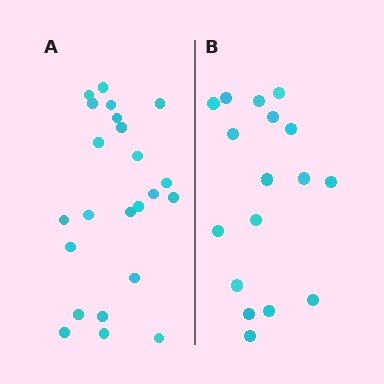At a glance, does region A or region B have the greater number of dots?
Region A (the left region) has more dots.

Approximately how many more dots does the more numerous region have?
Region A has about 6 more dots than region B.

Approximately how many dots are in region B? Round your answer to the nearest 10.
About 20 dots. (The exact count is 17, which rounds to 20.)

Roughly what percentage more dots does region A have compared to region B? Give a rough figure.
About 35% more.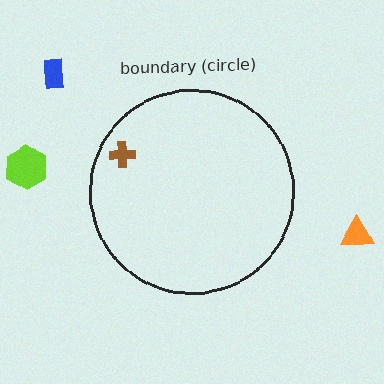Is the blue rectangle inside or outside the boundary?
Outside.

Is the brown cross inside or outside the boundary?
Inside.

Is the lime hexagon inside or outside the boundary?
Outside.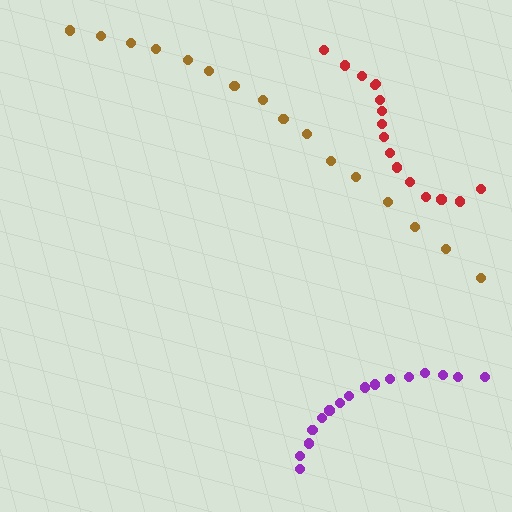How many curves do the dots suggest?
There are 3 distinct paths.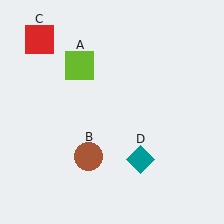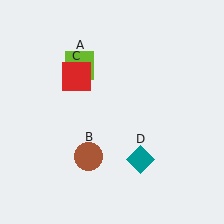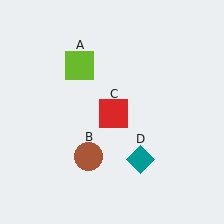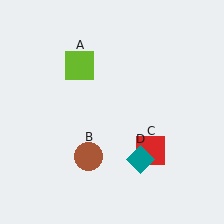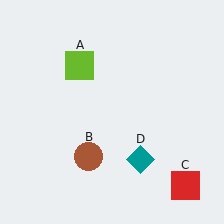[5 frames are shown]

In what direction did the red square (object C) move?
The red square (object C) moved down and to the right.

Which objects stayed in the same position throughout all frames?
Lime square (object A) and brown circle (object B) and teal diamond (object D) remained stationary.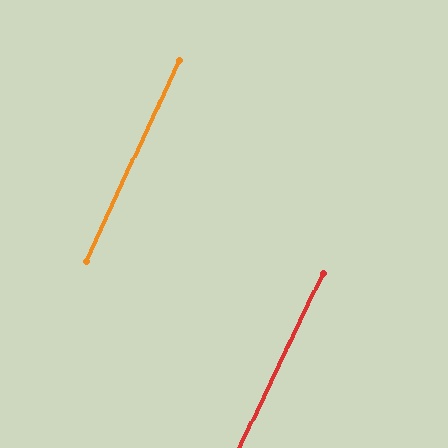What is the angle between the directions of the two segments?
Approximately 0 degrees.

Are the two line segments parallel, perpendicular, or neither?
Parallel — their directions differ by only 0.4°.